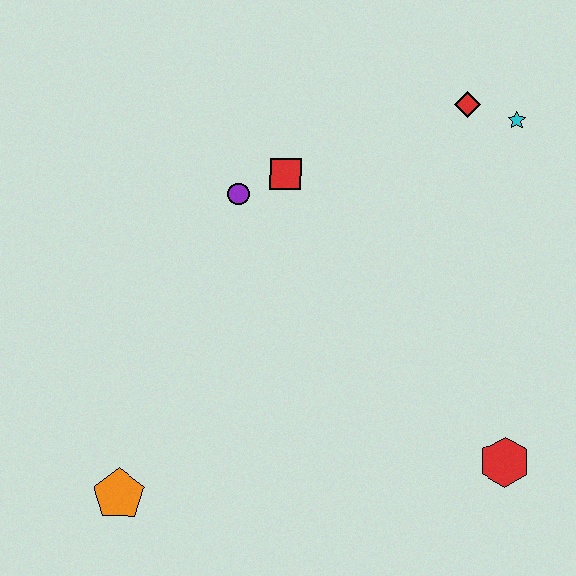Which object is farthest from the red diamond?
The orange pentagon is farthest from the red diamond.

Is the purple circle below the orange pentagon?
No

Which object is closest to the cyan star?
The red diamond is closest to the cyan star.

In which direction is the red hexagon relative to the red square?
The red hexagon is below the red square.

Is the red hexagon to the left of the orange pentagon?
No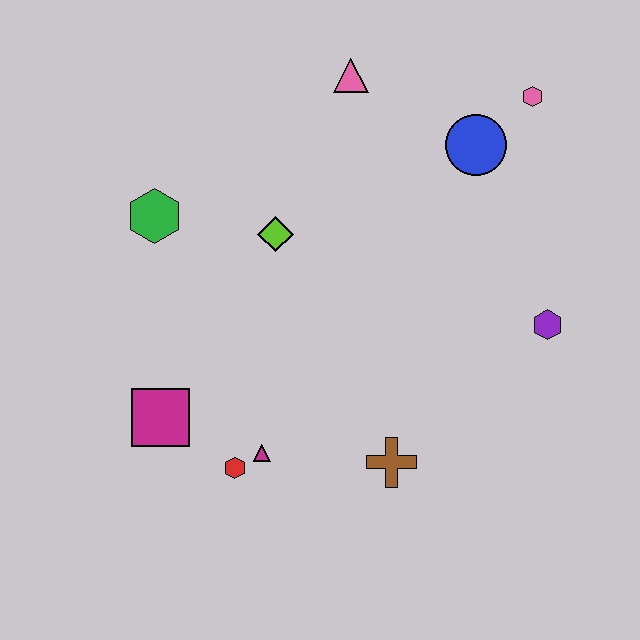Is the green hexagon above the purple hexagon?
Yes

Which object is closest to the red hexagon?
The magenta triangle is closest to the red hexagon.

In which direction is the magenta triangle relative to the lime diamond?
The magenta triangle is below the lime diamond.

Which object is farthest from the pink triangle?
The red hexagon is farthest from the pink triangle.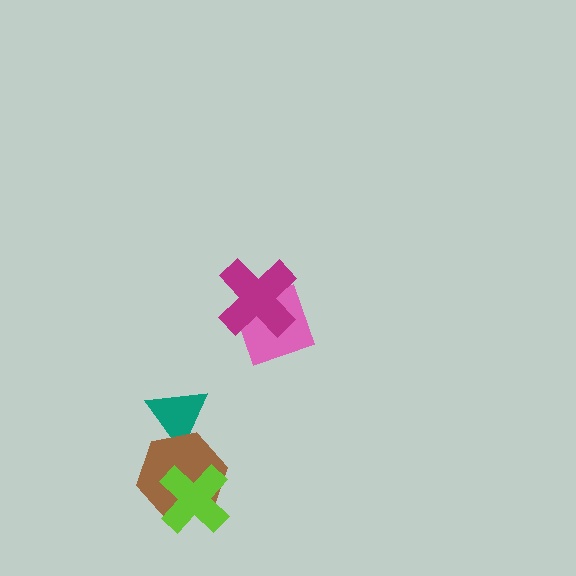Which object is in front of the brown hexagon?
The lime cross is in front of the brown hexagon.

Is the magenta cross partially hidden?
No, no other shape covers it.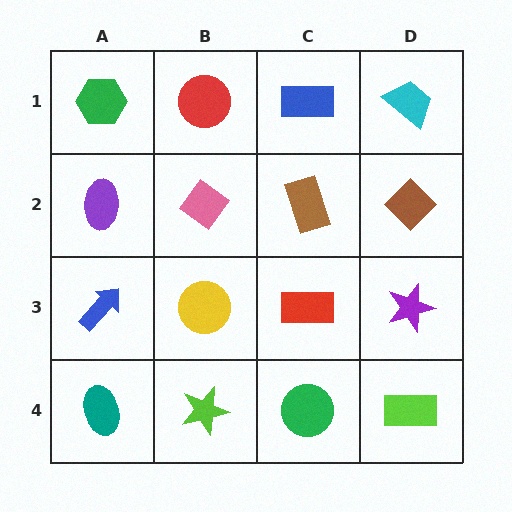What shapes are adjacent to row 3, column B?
A pink diamond (row 2, column B), a lime star (row 4, column B), a blue arrow (row 3, column A), a red rectangle (row 3, column C).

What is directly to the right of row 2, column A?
A pink diamond.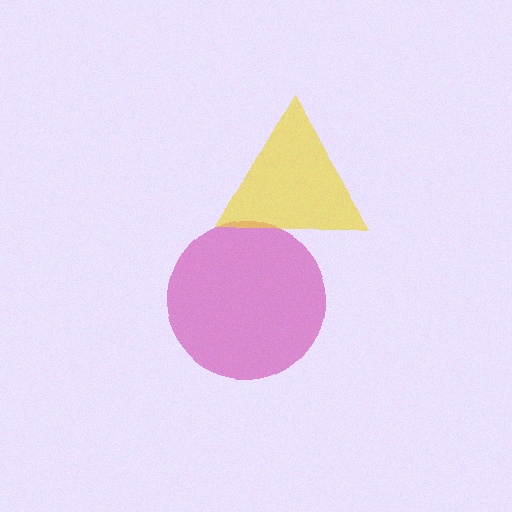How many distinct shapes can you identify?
There are 2 distinct shapes: a magenta circle, a yellow triangle.